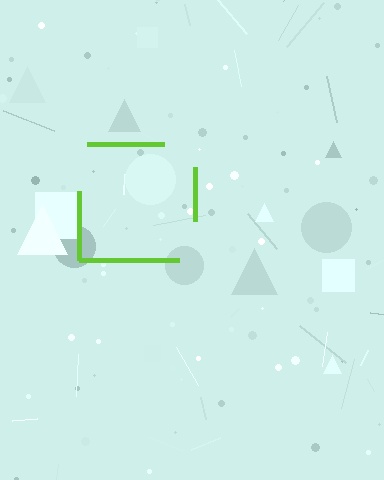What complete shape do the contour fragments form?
The contour fragments form a square.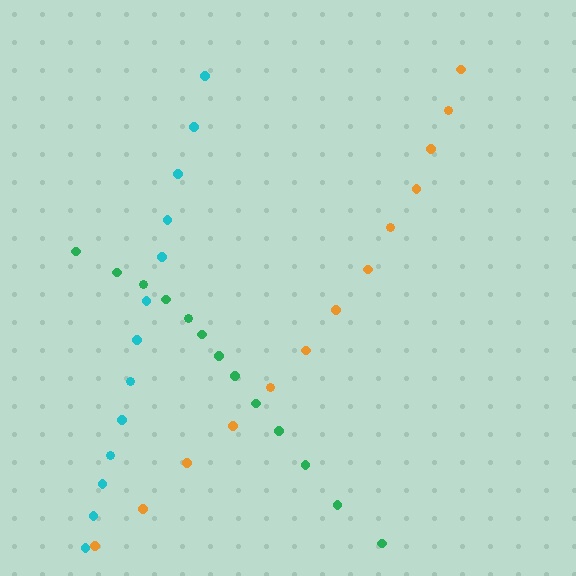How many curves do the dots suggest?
There are 3 distinct paths.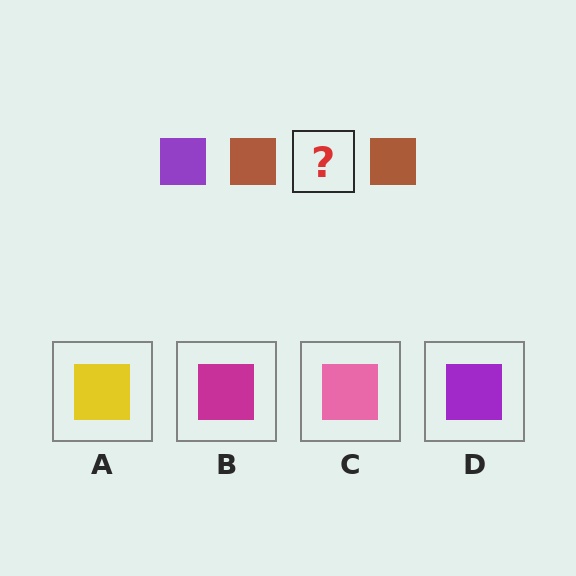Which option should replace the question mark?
Option D.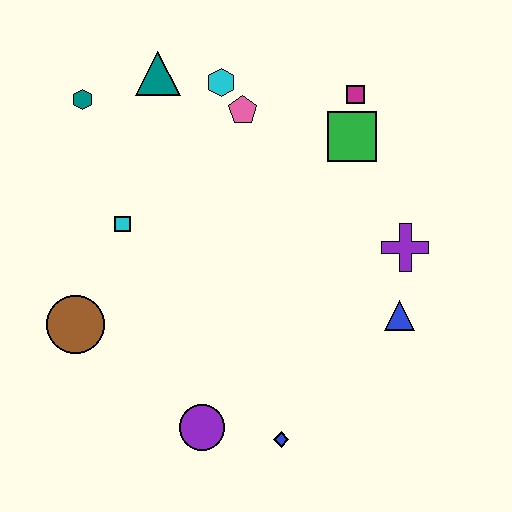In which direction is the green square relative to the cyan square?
The green square is to the right of the cyan square.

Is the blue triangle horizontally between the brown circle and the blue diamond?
No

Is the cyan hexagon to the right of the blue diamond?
No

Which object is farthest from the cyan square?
The blue triangle is farthest from the cyan square.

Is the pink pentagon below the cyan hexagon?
Yes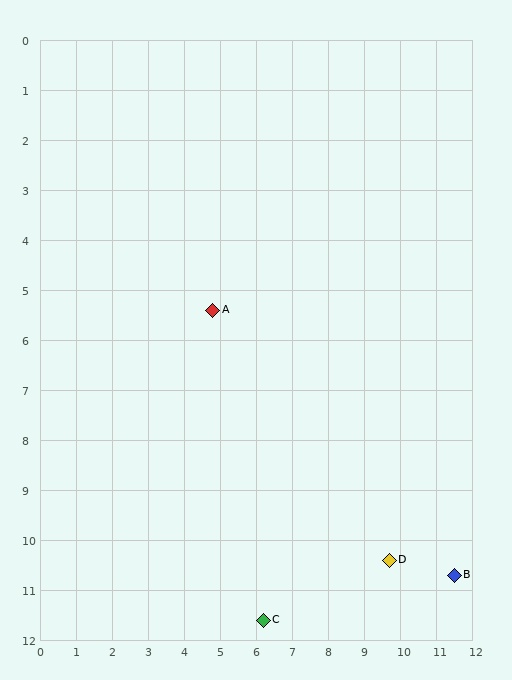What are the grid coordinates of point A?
Point A is at approximately (4.8, 5.4).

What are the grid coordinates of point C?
Point C is at approximately (6.2, 11.6).